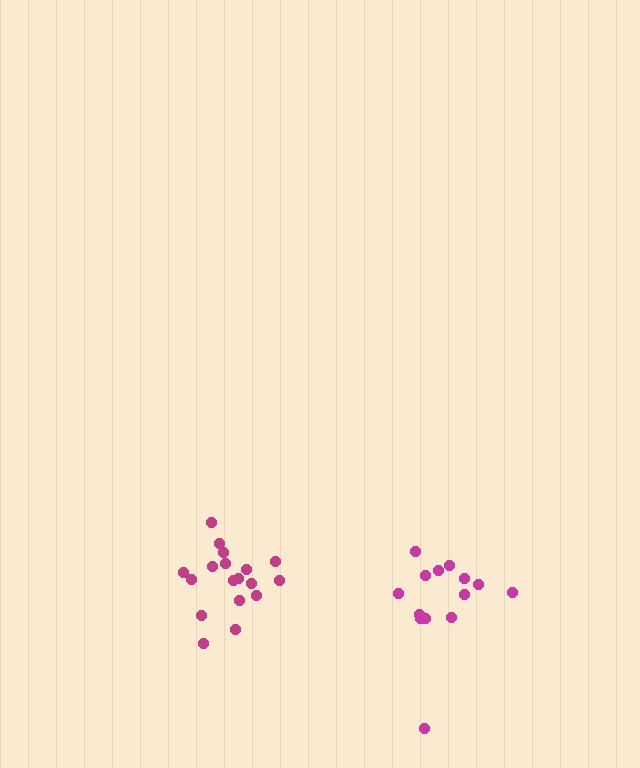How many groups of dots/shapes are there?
There are 2 groups.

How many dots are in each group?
Group 1: 14 dots, Group 2: 18 dots (32 total).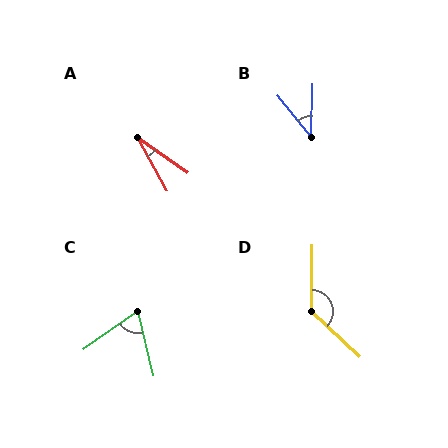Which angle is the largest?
D, at approximately 132 degrees.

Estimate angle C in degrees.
Approximately 68 degrees.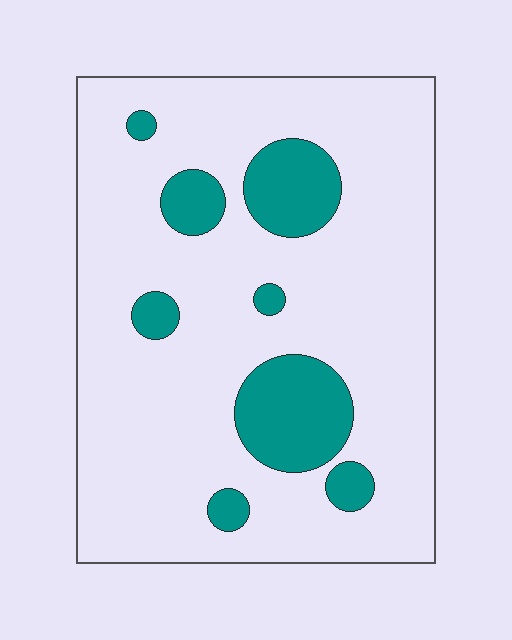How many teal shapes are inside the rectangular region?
8.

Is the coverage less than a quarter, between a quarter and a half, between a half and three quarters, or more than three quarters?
Less than a quarter.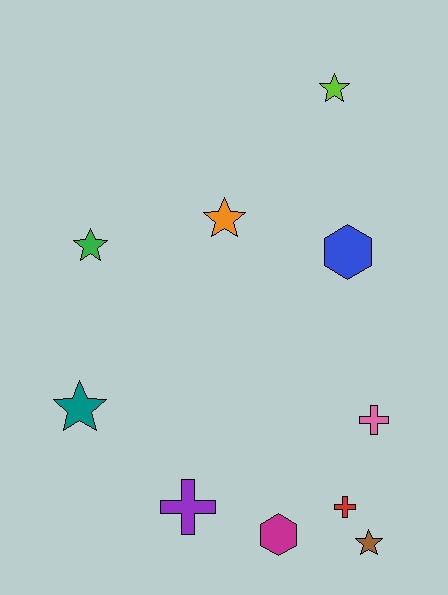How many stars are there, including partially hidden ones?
There are 5 stars.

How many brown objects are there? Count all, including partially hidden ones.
There is 1 brown object.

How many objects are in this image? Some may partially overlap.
There are 10 objects.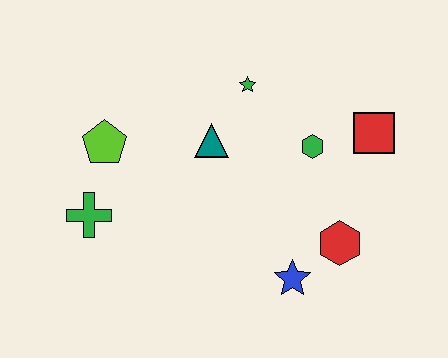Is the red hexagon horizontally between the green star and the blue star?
No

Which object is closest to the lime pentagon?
The green cross is closest to the lime pentagon.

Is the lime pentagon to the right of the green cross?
Yes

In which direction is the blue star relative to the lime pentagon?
The blue star is to the right of the lime pentagon.